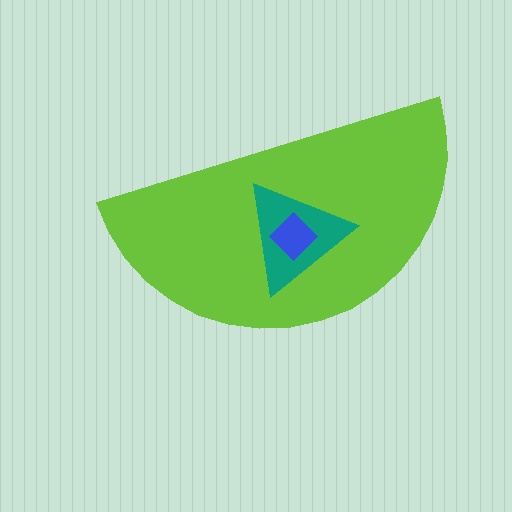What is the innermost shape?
The blue diamond.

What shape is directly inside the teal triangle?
The blue diamond.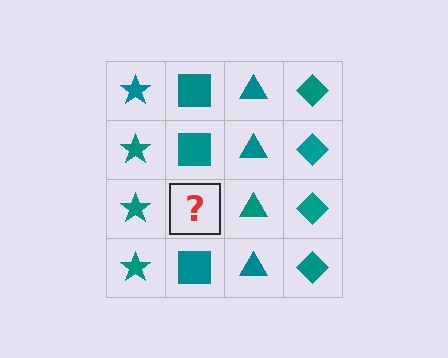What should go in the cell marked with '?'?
The missing cell should contain a teal square.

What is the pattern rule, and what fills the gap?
The rule is that each column has a consistent shape. The gap should be filled with a teal square.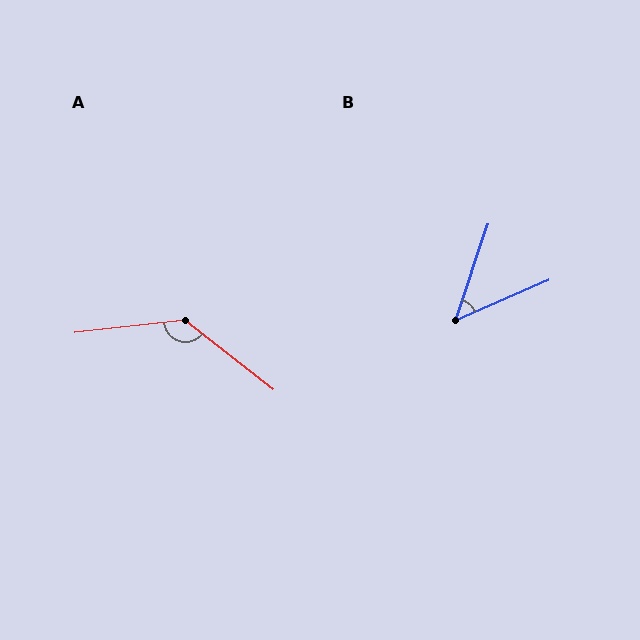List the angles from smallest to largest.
B (48°), A (136°).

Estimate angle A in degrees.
Approximately 136 degrees.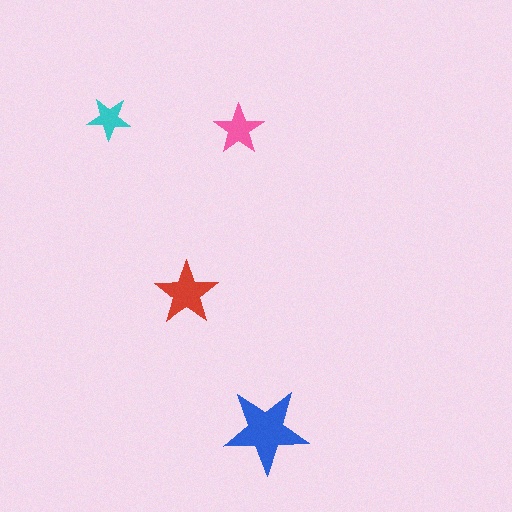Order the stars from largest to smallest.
the blue one, the red one, the pink one, the cyan one.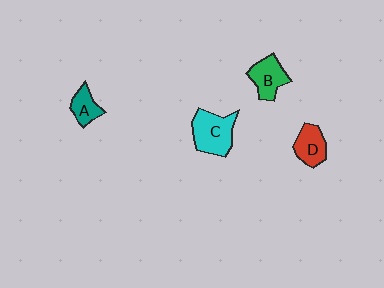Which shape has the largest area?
Shape C (cyan).